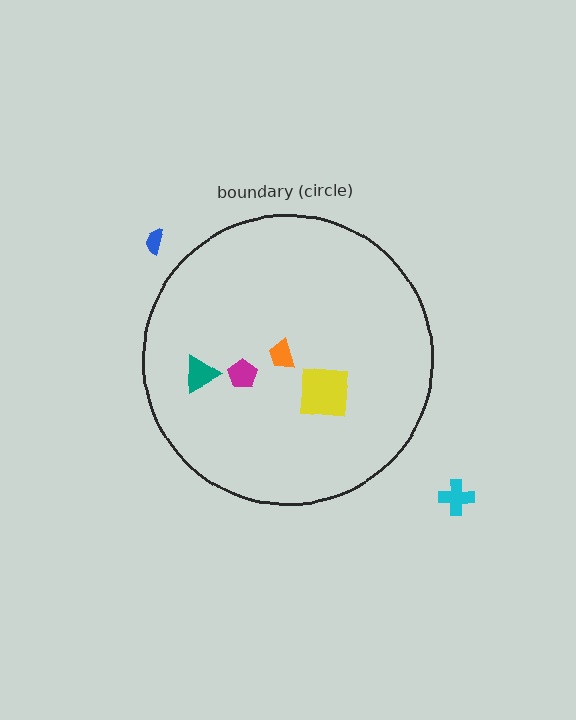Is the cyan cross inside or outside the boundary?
Outside.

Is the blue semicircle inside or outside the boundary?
Outside.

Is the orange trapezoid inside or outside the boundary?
Inside.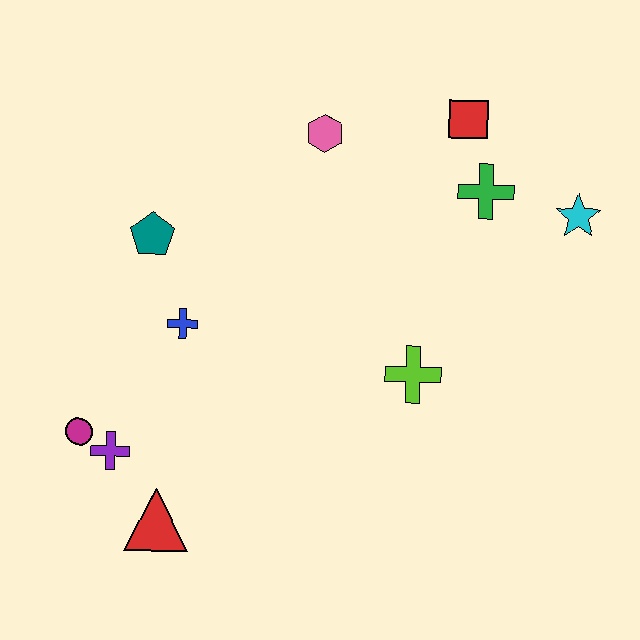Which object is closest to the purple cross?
The magenta circle is closest to the purple cross.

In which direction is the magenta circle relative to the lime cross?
The magenta circle is to the left of the lime cross.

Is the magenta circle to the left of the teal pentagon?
Yes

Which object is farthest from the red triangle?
The cyan star is farthest from the red triangle.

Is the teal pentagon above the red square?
No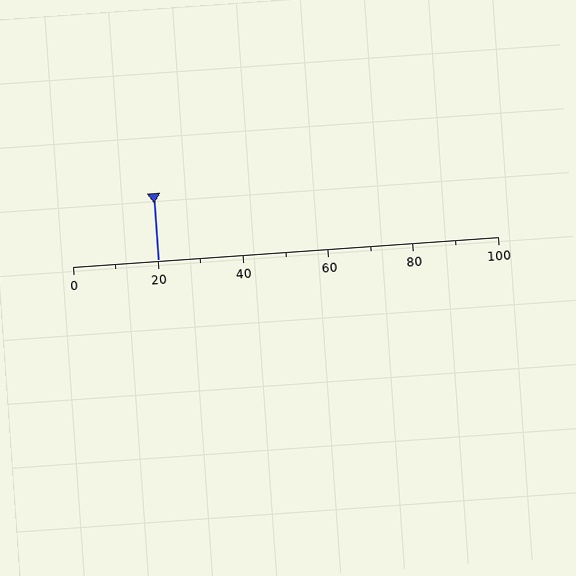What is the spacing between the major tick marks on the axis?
The major ticks are spaced 20 apart.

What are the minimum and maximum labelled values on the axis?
The axis runs from 0 to 100.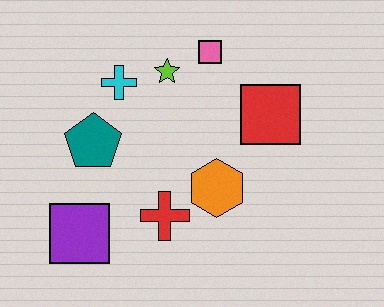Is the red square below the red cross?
No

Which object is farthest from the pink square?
The purple square is farthest from the pink square.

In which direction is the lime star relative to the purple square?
The lime star is above the purple square.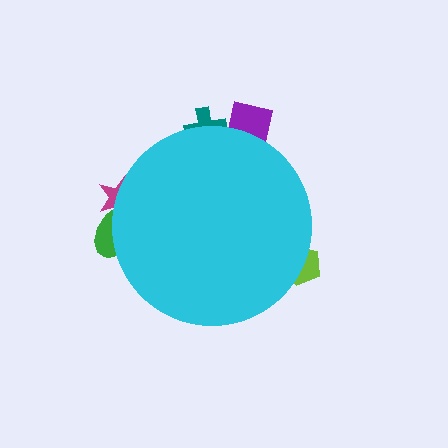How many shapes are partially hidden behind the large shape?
5 shapes are partially hidden.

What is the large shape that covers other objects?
A cyan circle.